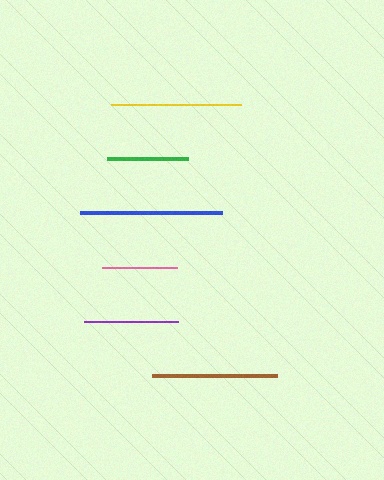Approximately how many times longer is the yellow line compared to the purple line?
The yellow line is approximately 1.4 times the length of the purple line.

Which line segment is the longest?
The blue line is the longest at approximately 142 pixels.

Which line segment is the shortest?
The pink line is the shortest at approximately 75 pixels.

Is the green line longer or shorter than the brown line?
The brown line is longer than the green line.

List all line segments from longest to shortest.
From longest to shortest: blue, yellow, brown, purple, green, pink.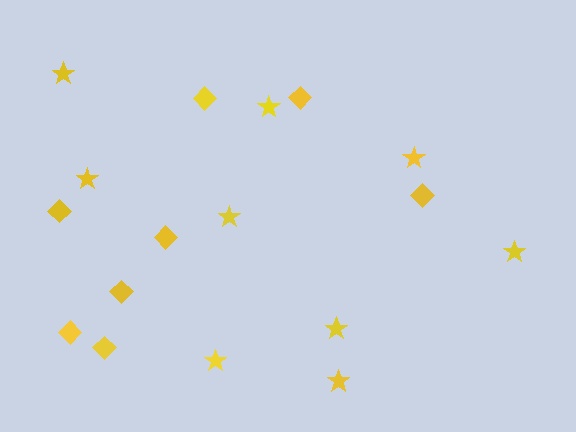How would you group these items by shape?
There are 2 groups: one group of stars (9) and one group of diamonds (8).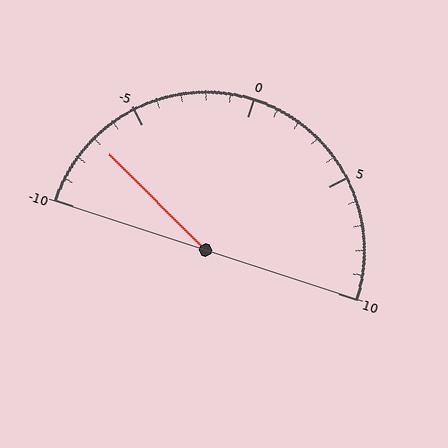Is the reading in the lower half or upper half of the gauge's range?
The reading is in the lower half of the range (-10 to 10).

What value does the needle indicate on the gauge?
The needle indicates approximately -7.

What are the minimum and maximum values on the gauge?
The gauge ranges from -10 to 10.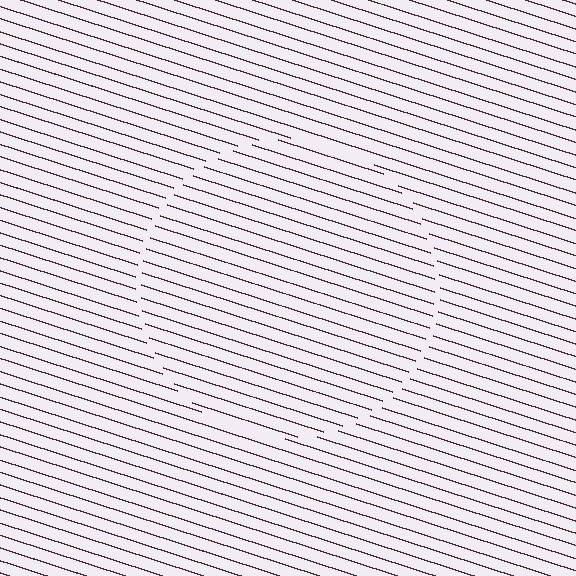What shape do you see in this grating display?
An illusory circle. The interior of the shape contains the same grating, shifted by half a period — the contour is defined by the phase discontinuity where line-ends from the inner and outer gratings abut.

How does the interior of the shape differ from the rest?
The interior of the shape contains the same grating, shifted by half a period — the contour is defined by the phase discontinuity where line-ends from the inner and outer gratings abut.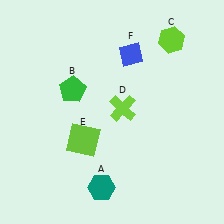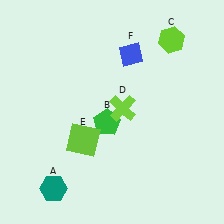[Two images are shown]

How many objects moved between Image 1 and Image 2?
2 objects moved between the two images.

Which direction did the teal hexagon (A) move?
The teal hexagon (A) moved left.